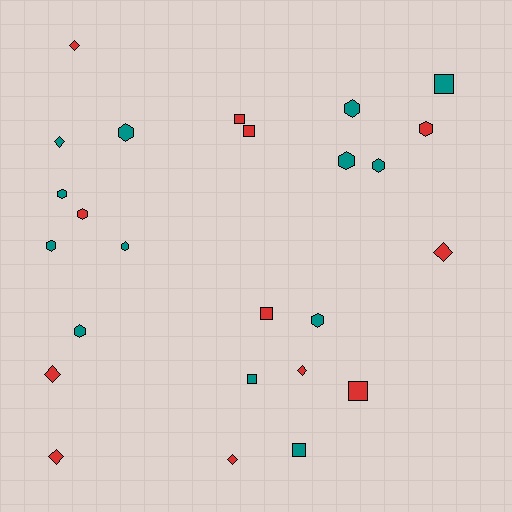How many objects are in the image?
There are 25 objects.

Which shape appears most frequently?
Hexagon, with 11 objects.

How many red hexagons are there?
There are 2 red hexagons.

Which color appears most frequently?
Teal, with 13 objects.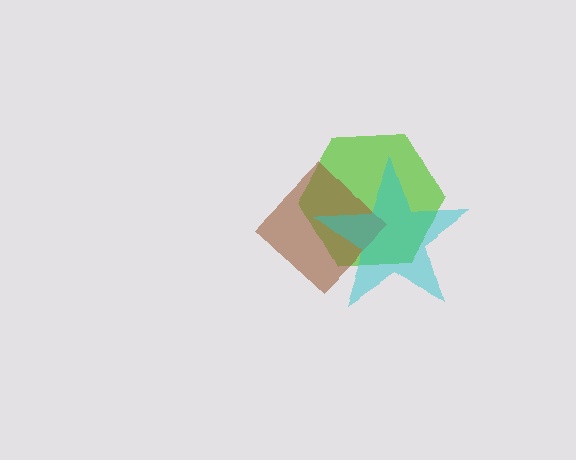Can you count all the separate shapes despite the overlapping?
Yes, there are 3 separate shapes.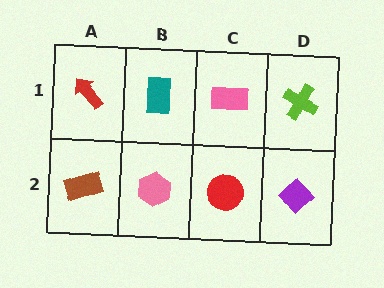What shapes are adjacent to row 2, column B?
A teal rectangle (row 1, column B), a brown rectangle (row 2, column A), a red circle (row 2, column C).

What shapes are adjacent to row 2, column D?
A lime cross (row 1, column D), a red circle (row 2, column C).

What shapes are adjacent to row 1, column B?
A pink hexagon (row 2, column B), a red arrow (row 1, column A), a pink rectangle (row 1, column C).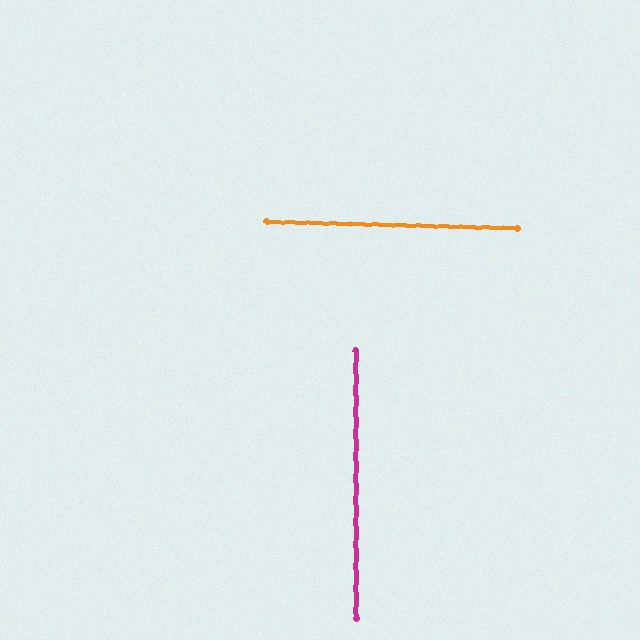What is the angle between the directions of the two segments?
Approximately 89 degrees.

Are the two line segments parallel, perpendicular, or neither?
Perpendicular — they meet at approximately 89°.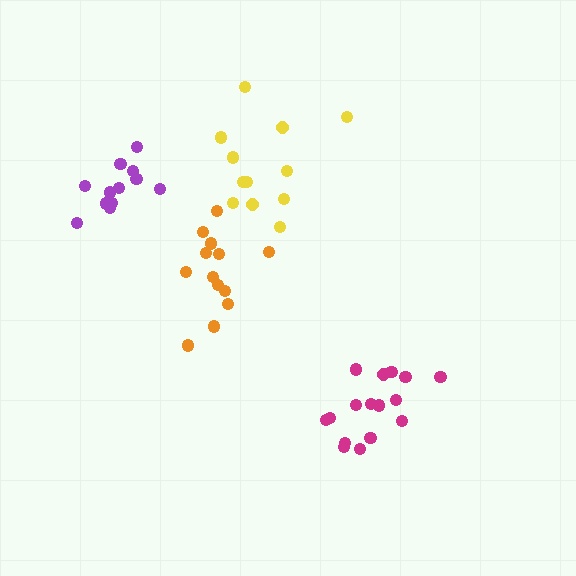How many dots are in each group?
Group 1: 16 dots, Group 2: 13 dots, Group 3: 12 dots, Group 4: 12 dots (53 total).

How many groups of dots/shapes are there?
There are 4 groups.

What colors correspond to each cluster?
The clusters are colored: magenta, orange, purple, yellow.